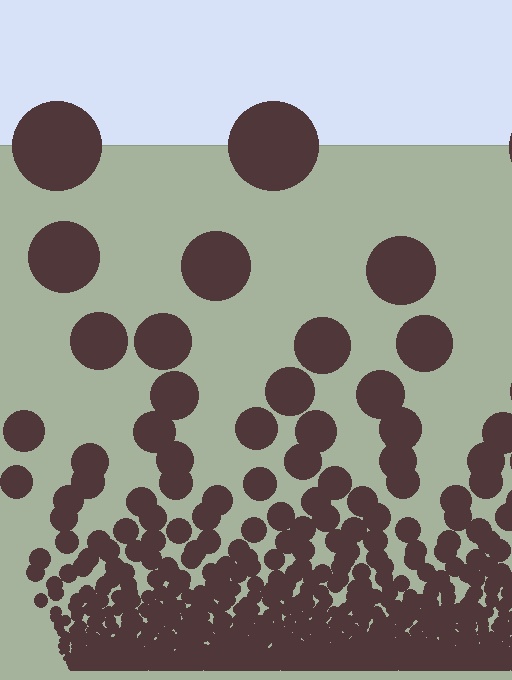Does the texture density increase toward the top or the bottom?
Density increases toward the bottom.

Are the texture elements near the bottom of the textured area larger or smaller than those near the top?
Smaller. The gradient is inverted — elements near the bottom are smaller and denser.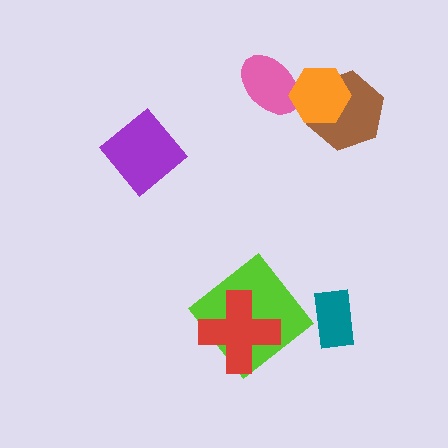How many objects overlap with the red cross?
1 object overlaps with the red cross.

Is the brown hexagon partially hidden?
Yes, it is partially covered by another shape.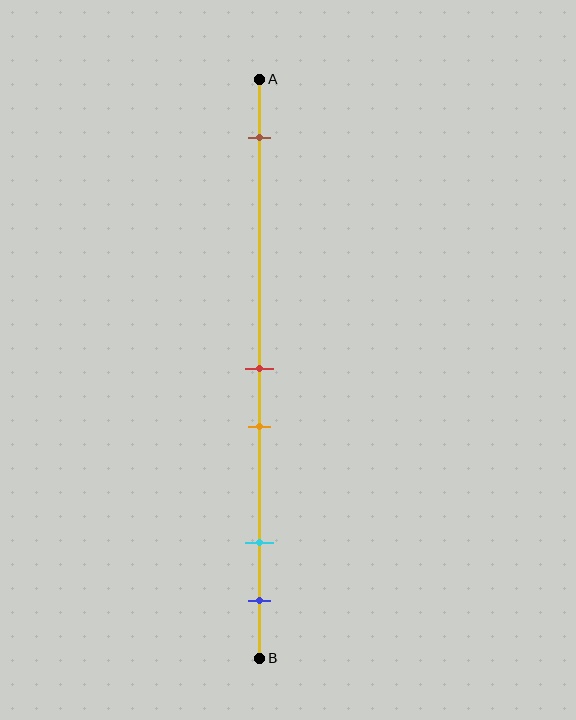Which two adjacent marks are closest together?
The red and orange marks are the closest adjacent pair.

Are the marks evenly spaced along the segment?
No, the marks are not evenly spaced.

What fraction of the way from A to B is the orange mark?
The orange mark is approximately 60% (0.6) of the way from A to B.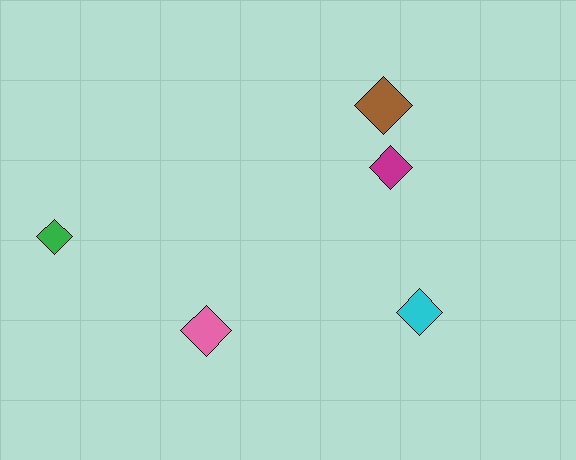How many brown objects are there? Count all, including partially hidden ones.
There is 1 brown object.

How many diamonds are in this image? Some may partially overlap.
There are 5 diamonds.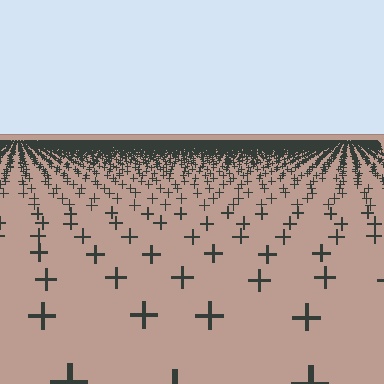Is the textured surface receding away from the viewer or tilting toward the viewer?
The surface is receding away from the viewer. Texture elements get smaller and denser toward the top.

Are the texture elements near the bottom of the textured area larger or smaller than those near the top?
Larger. Near the bottom, elements are closer to the viewer and appear at a bigger on-screen size.